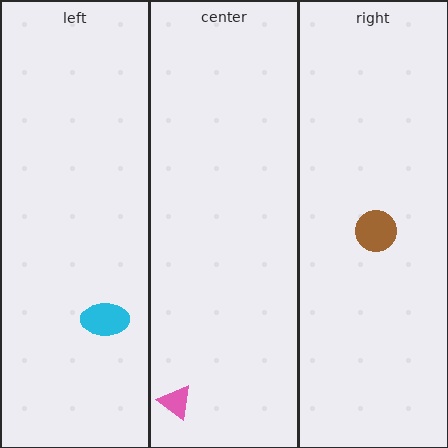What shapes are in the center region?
The pink triangle.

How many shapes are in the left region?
1.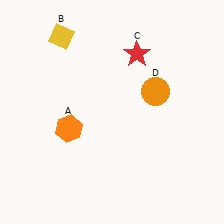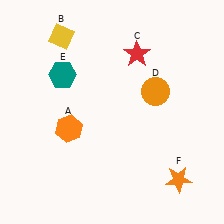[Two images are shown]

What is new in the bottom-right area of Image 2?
An orange star (F) was added in the bottom-right area of Image 2.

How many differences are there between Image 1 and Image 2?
There are 2 differences between the two images.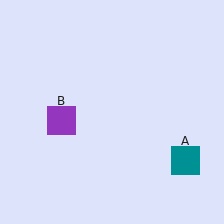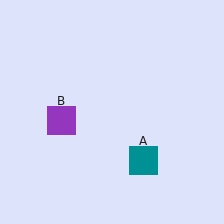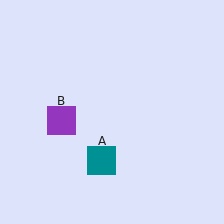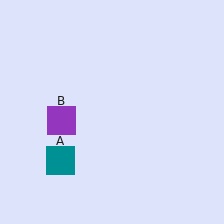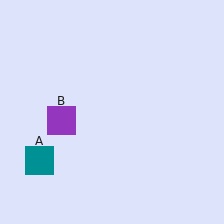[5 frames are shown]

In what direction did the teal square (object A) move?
The teal square (object A) moved left.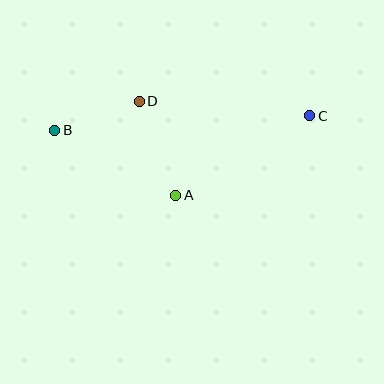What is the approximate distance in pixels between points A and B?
The distance between A and B is approximately 138 pixels.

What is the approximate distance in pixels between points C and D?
The distance between C and D is approximately 171 pixels.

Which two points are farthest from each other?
Points B and C are farthest from each other.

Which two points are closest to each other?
Points B and D are closest to each other.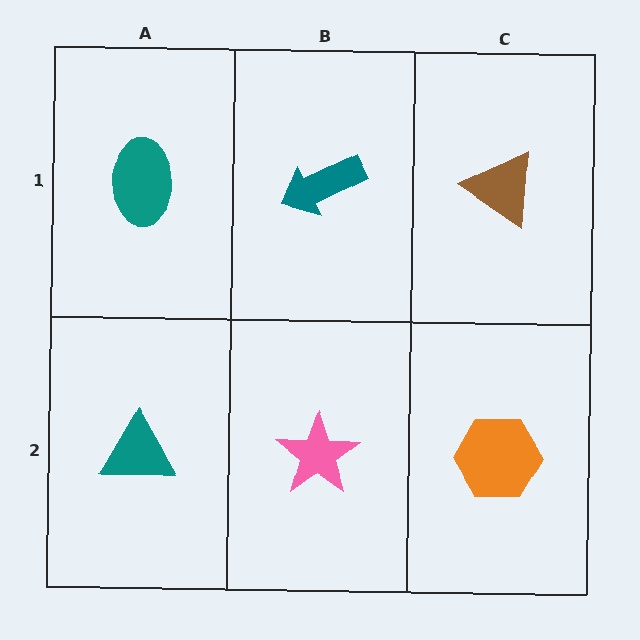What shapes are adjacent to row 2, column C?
A brown triangle (row 1, column C), a pink star (row 2, column B).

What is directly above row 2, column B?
A teal arrow.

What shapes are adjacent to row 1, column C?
An orange hexagon (row 2, column C), a teal arrow (row 1, column B).